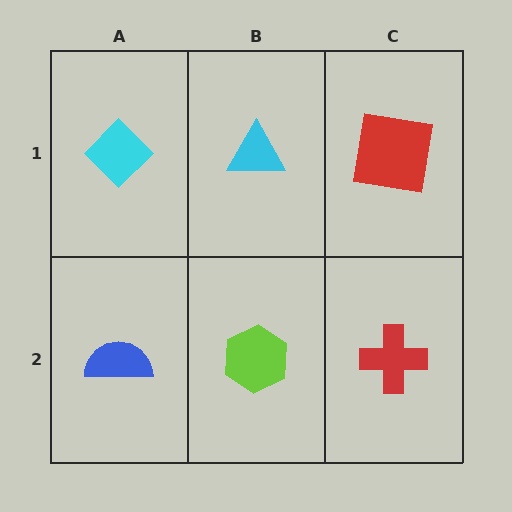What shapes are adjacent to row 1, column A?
A blue semicircle (row 2, column A), a cyan triangle (row 1, column B).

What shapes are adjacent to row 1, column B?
A lime hexagon (row 2, column B), a cyan diamond (row 1, column A), a red square (row 1, column C).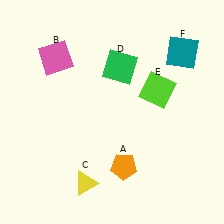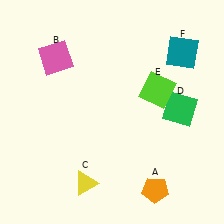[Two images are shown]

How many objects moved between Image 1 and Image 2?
2 objects moved between the two images.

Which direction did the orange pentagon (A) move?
The orange pentagon (A) moved right.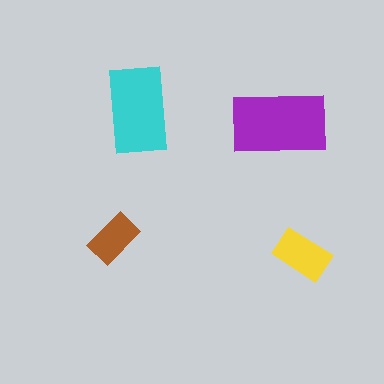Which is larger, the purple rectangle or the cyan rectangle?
The purple one.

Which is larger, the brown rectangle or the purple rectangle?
The purple one.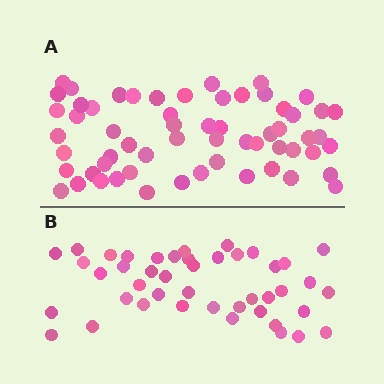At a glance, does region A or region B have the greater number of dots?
Region A (the top region) has more dots.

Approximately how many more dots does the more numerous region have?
Region A has approximately 15 more dots than region B.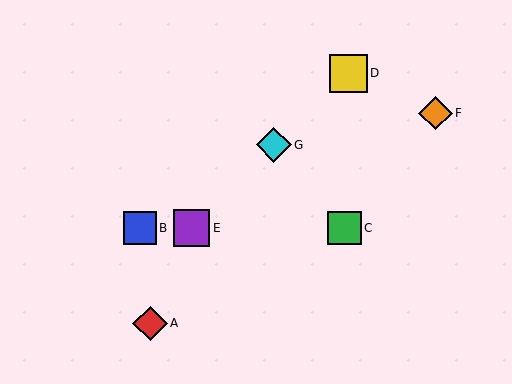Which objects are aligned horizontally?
Objects B, C, E are aligned horizontally.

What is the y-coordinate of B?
Object B is at y≈228.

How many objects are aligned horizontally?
3 objects (B, C, E) are aligned horizontally.